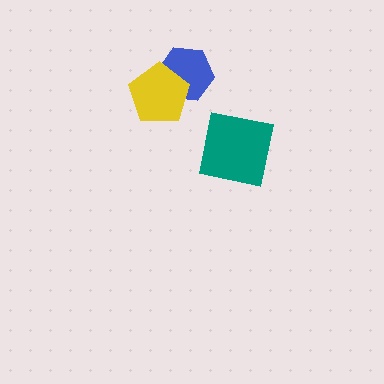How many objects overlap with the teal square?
0 objects overlap with the teal square.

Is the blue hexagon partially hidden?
Yes, it is partially covered by another shape.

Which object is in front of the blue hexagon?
The yellow pentagon is in front of the blue hexagon.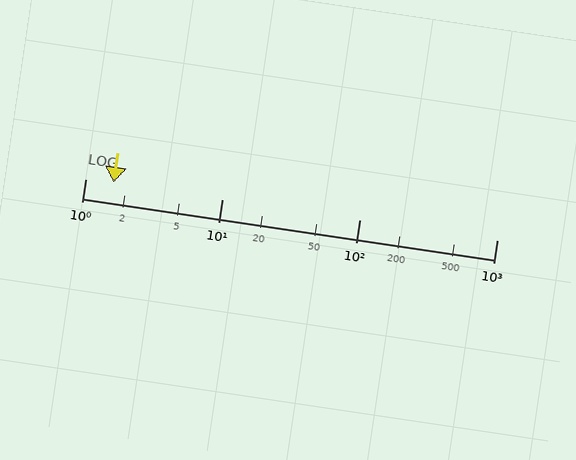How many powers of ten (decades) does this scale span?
The scale spans 3 decades, from 1 to 1000.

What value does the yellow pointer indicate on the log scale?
The pointer indicates approximately 1.6.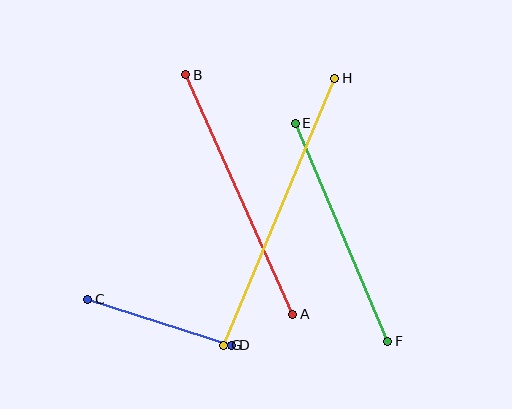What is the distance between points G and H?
The distance is approximately 289 pixels.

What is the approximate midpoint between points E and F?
The midpoint is at approximately (342, 232) pixels.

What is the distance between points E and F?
The distance is approximately 237 pixels.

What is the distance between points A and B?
The distance is approximately 263 pixels.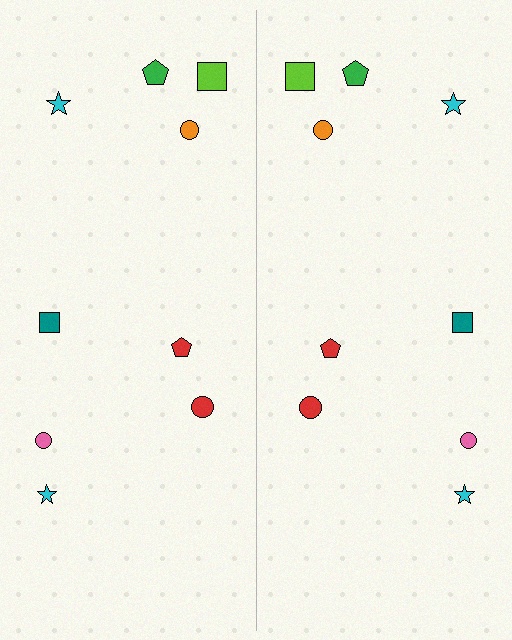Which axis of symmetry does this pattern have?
The pattern has a vertical axis of symmetry running through the center of the image.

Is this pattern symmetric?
Yes, this pattern has bilateral (reflection) symmetry.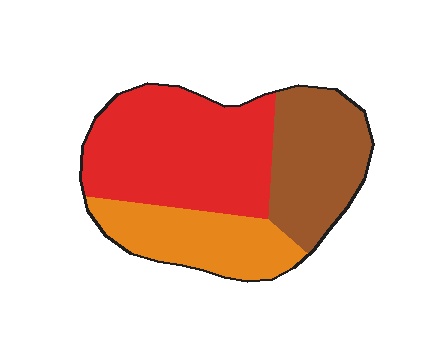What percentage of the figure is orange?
Orange takes up less than a quarter of the figure.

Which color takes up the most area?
Red, at roughly 45%.